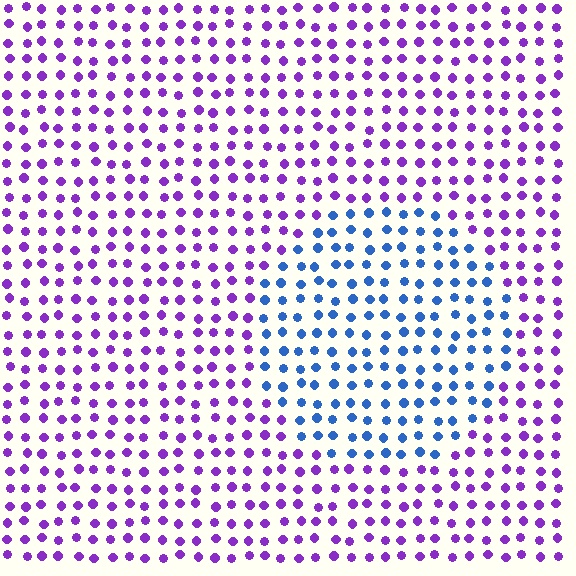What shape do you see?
I see a circle.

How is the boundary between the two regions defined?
The boundary is defined purely by a slight shift in hue (about 59 degrees). Spacing, size, and orientation are identical on both sides.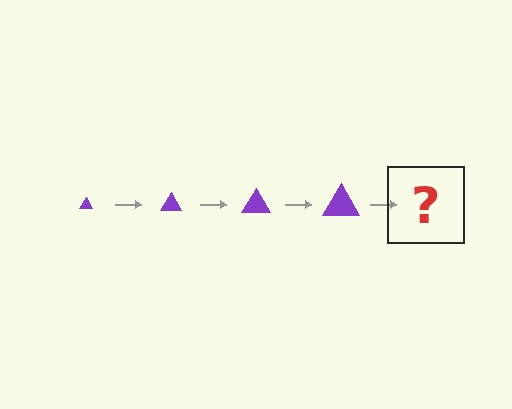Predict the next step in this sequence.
The next step is a purple triangle, larger than the previous one.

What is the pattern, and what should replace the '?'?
The pattern is that the triangle gets progressively larger each step. The '?' should be a purple triangle, larger than the previous one.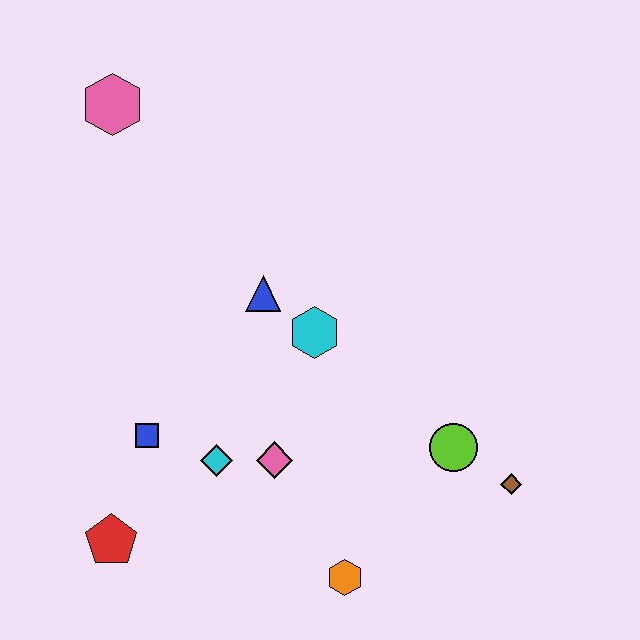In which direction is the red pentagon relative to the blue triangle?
The red pentagon is below the blue triangle.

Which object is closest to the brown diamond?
The lime circle is closest to the brown diamond.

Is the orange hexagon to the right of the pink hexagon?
Yes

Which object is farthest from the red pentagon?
The pink hexagon is farthest from the red pentagon.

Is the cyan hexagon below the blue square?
No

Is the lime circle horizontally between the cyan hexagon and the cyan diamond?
No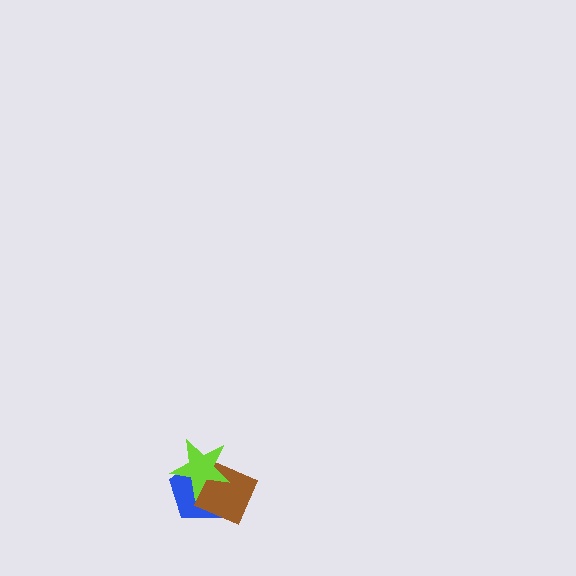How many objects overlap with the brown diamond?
2 objects overlap with the brown diamond.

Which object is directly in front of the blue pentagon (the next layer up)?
The brown diamond is directly in front of the blue pentagon.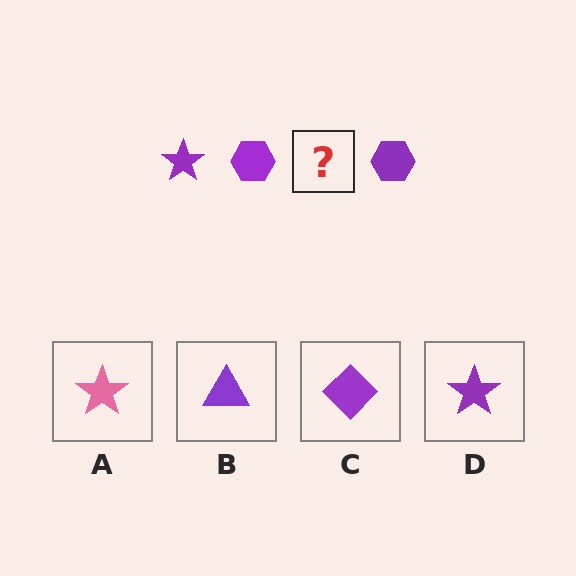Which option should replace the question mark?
Option D.